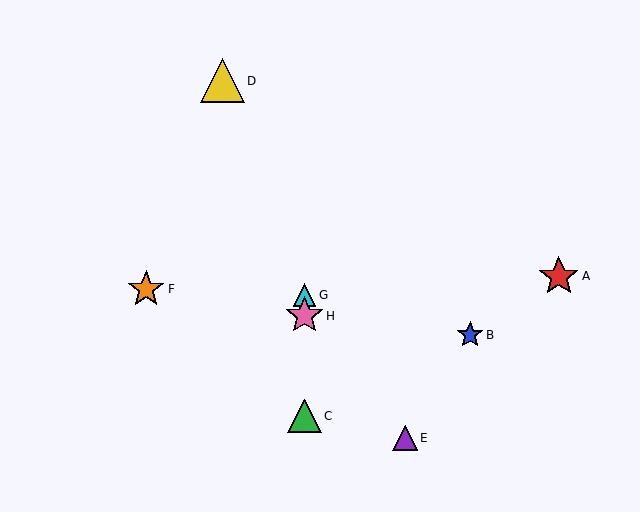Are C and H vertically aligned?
Yes, both are at x≈304.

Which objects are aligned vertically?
Objects C, G, H are aligned vertically.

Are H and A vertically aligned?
No, H is at x≈304 and A is at x≈559.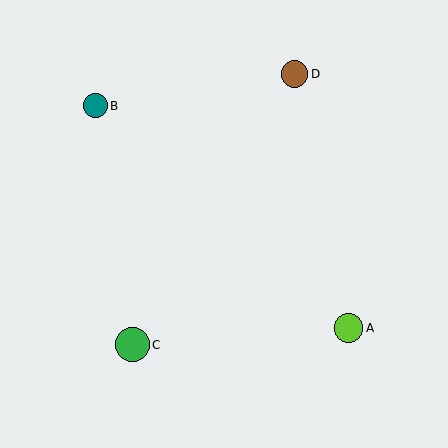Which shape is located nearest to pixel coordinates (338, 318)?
The lime circle (labeled A) at (349, 328) is nearest to that location.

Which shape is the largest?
The green circle (labeled C) is the largest.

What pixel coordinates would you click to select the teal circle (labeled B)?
Click at (95, 106) to select the teal circle B.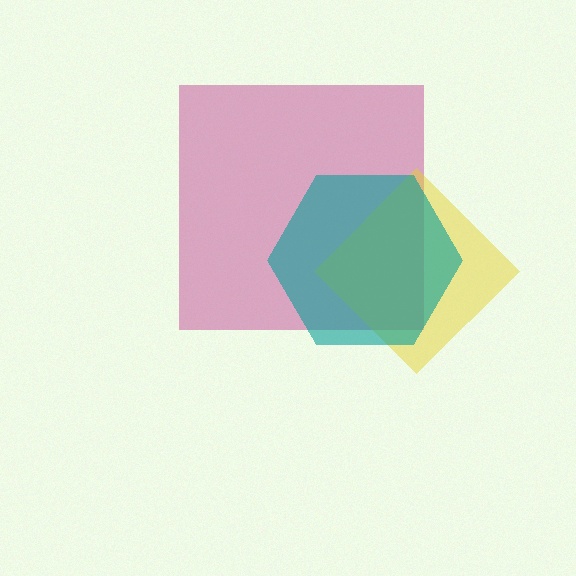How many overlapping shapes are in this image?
There are 3 overlapping shapes in the image.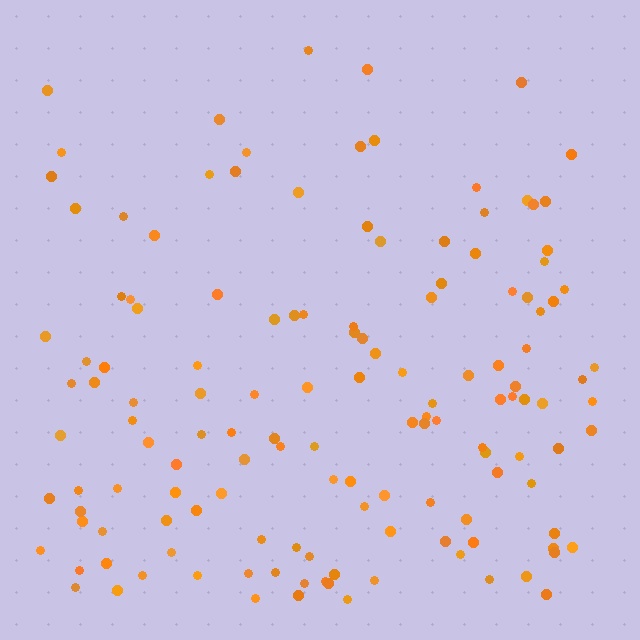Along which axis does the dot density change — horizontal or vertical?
Vertical.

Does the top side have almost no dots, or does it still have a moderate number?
Still a moderate number, just noticeably fewer than the bottom.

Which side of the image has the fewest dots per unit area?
The top.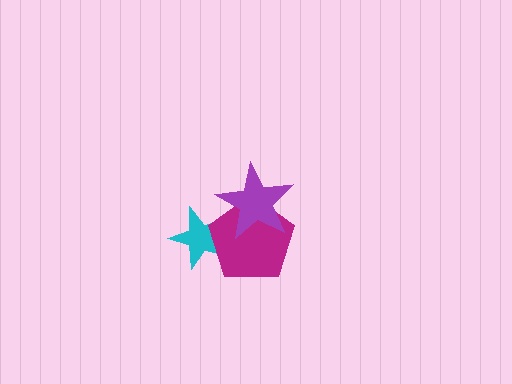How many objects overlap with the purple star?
2 objects overlap with the purple star.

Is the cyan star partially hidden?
Yes, it is partially covered by another shape.